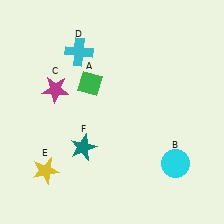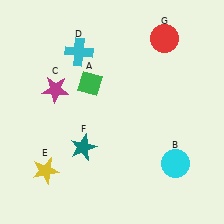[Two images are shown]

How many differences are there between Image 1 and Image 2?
There is 1 difference between the two images.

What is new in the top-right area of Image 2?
A red circle (G) was added in the top-right area of Image 2.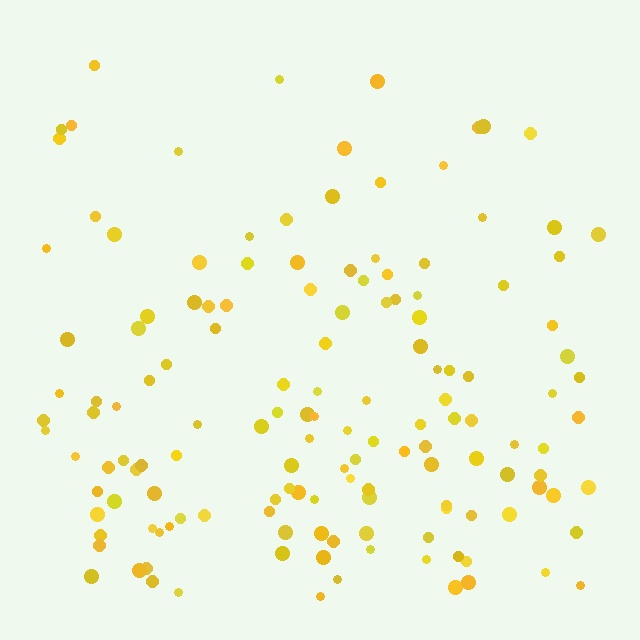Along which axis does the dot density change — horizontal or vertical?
Vertical.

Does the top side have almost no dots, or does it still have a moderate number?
Still a moderate number, just noticeably fewer than the bottom.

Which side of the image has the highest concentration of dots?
The bottom.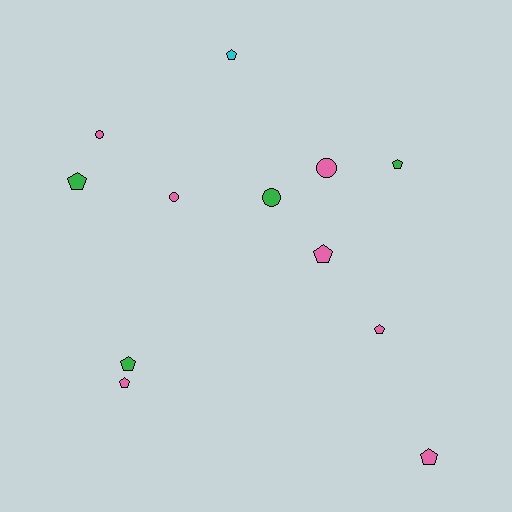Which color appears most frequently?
Pink, with 7 objects.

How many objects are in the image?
There are 12 objects.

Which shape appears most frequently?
Pentagon, with 8 objects.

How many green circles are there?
There is 1 green circle.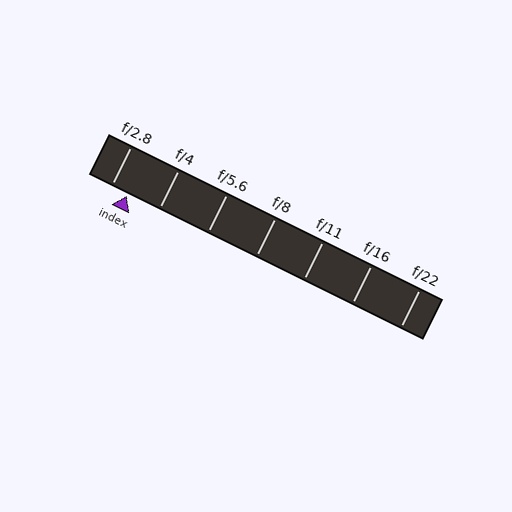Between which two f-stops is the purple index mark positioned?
The index mark is between f/2.8 and f/4.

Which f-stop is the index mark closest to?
The index mark is closest to f/2.8.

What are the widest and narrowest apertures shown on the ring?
The widest aperture shown is f/2.8 and the narrowest is f/22.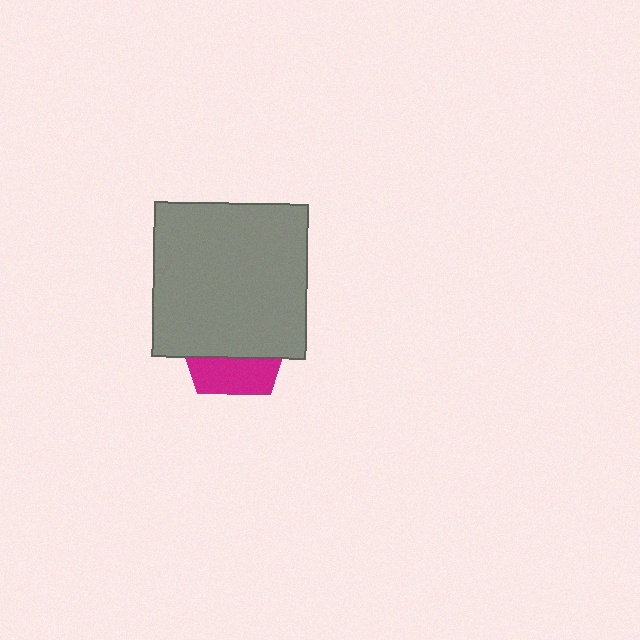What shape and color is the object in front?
The object in front is a gray square.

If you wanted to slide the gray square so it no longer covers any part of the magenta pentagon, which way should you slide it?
Slide it up — that is the most direct way to separate the two shapes.